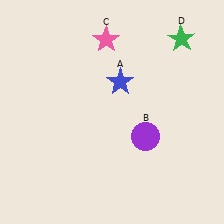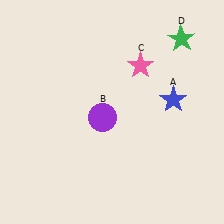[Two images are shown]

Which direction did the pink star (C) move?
The pink star (C) moved right.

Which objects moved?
The objects that moved are: the blue star (A), the purple circle (B), the pink star (C).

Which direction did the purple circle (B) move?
The purple circle (B) moved left.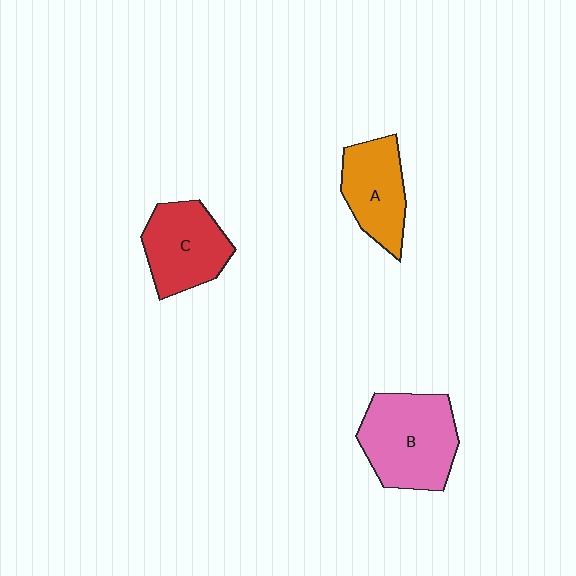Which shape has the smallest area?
Shape A (orange).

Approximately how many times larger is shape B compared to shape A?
Approximately 1.4 times.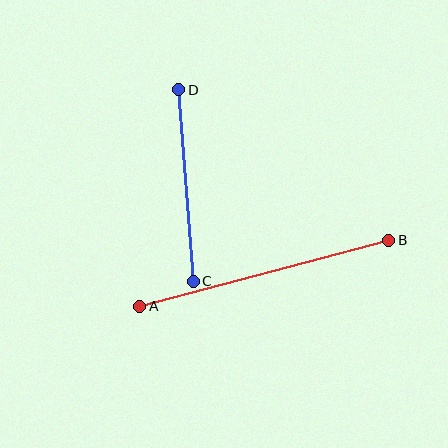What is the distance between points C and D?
The distance is approximately 192 pixels.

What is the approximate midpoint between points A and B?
The midpoint is at approximately (264, 273) pixels.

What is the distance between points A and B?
The distance is approximately 257 pixels.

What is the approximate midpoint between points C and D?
The midpoint is at approximately (186, 185) pixels.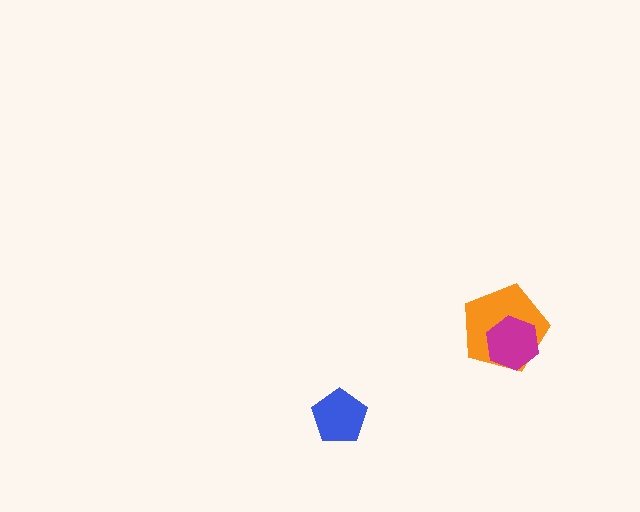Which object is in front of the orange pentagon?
The magenta hexagon is in front of the orange pentagon.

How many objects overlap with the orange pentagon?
1 object overlaps with the orange pentagon.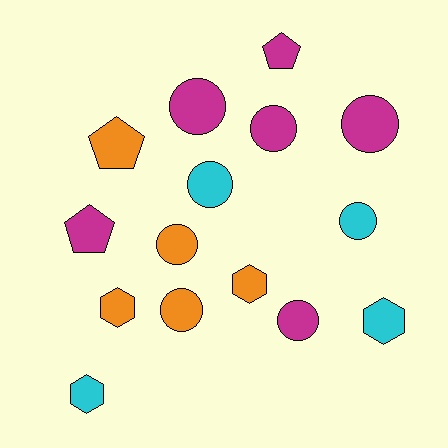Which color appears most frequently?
Magenta, with 6 objects.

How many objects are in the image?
There are 15 objects.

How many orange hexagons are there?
There are 2 orange hexagons.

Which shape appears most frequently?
Circle, with 8 objects.